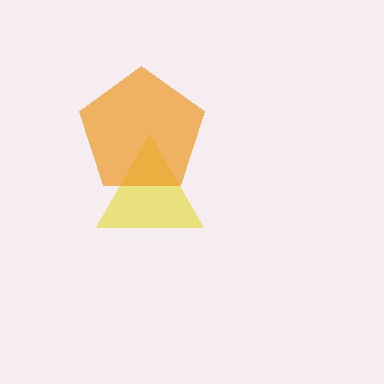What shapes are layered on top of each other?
The layered shapes are: a yellow triangle, an orange pentagon.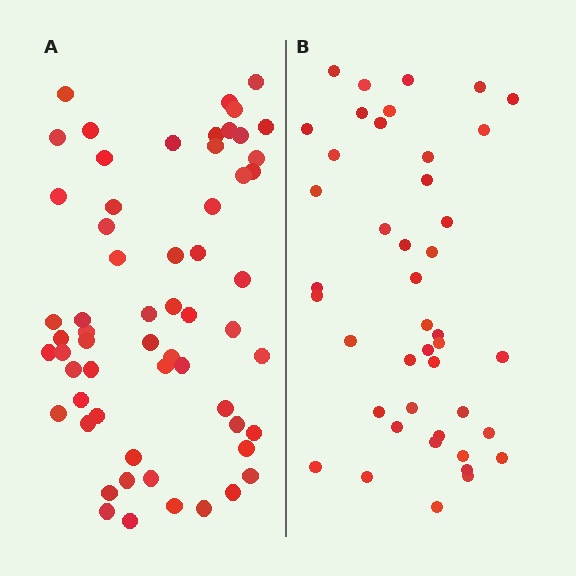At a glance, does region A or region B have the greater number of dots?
Region A (the left region) has more dots.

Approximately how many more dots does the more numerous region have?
Region A has approximately 15 more dots than region B.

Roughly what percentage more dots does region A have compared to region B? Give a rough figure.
About 40% more.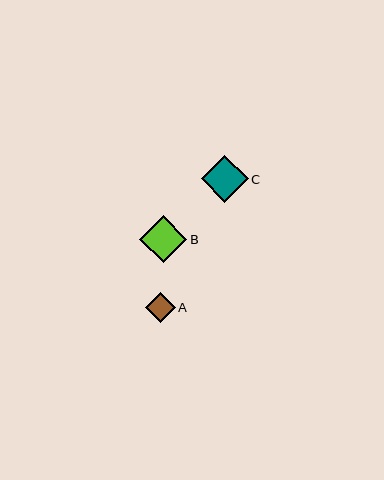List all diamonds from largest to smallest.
From largest to smallest: C, B, A.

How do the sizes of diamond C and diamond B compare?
Diamond C and diamond B are approximately the same size.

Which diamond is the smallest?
Diamond A is the smallest with a size of approximately 30 pixels.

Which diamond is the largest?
Diamond C is the largest with a size of approximately 47 pixels.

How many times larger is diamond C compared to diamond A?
Diamond C is approximately 1.6 times the size of diamond A.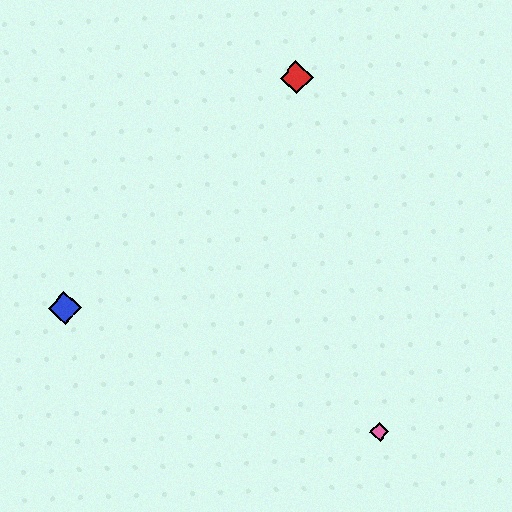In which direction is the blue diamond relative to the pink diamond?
The blue diamond is to the left of the pink diamond.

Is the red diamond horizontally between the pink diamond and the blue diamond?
Yes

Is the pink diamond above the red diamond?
No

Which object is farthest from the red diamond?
The pink diamond is farthest from the red diamond.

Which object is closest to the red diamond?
The blue diamond is closest to the red diamond.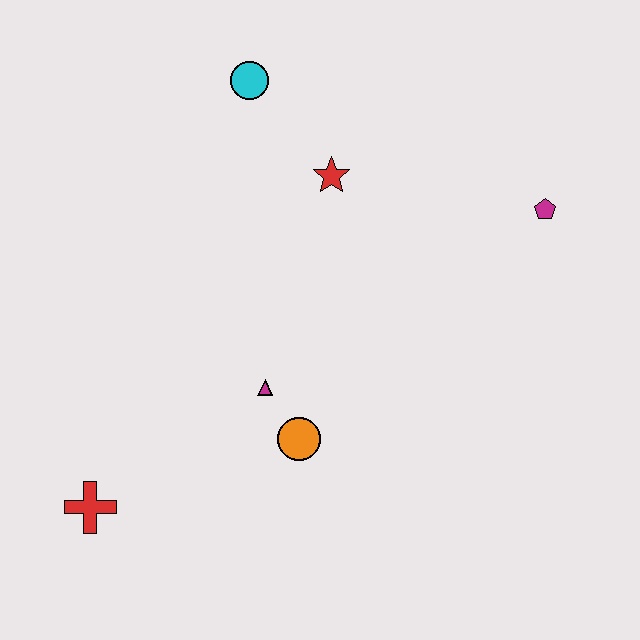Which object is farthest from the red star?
The red cross is farthest from the red star.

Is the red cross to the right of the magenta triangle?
No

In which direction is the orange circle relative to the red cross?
The orange circle is to the right of the red cross.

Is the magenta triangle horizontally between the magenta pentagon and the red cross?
Yes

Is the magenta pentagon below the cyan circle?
Yes